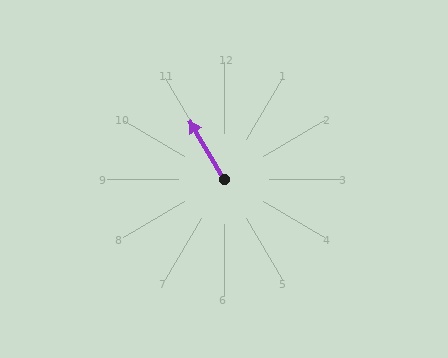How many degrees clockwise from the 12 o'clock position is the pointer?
Approximately 330 degrees.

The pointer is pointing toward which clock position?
Roughly 11 o'clock.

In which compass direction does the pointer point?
Northwest.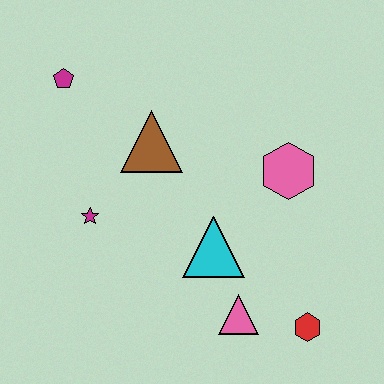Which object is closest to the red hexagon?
The pink triangle is closest to the red hexagon.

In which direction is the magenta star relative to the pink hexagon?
The magenta star is to the left of the pink hexagon.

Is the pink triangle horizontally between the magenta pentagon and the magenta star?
No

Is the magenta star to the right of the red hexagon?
No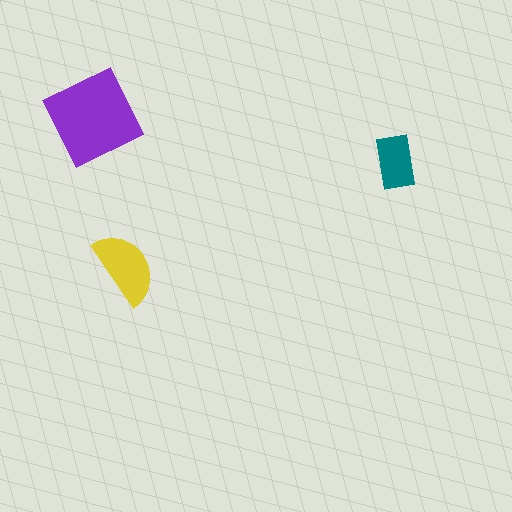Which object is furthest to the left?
The purple diamond is leftmost.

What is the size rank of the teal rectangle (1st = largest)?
3rd.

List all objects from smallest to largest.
The teal rectangle, the yellow semicircle, the purple diamond.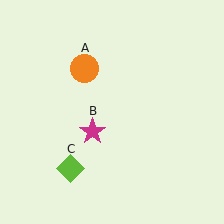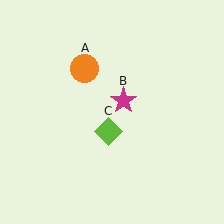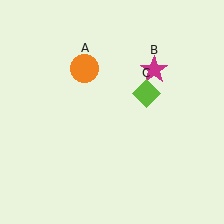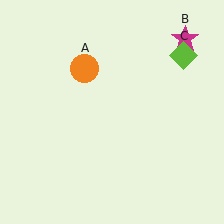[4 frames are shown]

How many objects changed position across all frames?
2 objects changed position: magenta star (object B), lime diamond (object C).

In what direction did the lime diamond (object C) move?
The lime diamond (object C) moved up and to the right.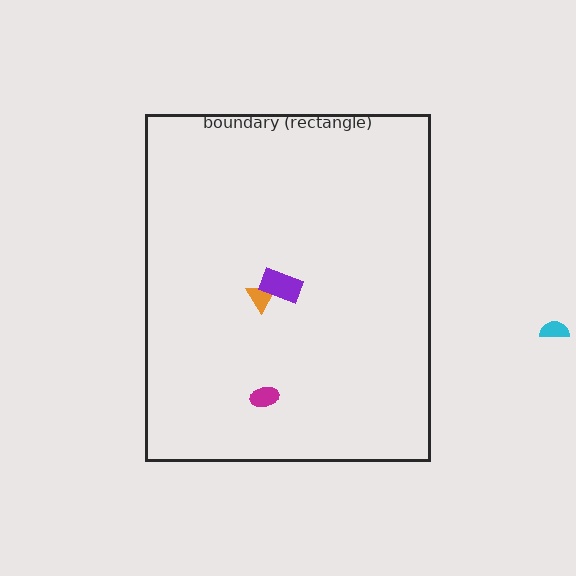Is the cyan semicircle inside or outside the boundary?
Outside.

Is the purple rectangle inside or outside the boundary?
Inside.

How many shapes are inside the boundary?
3 inside, 1 outside.